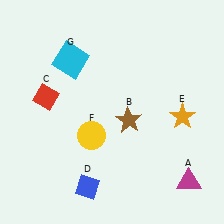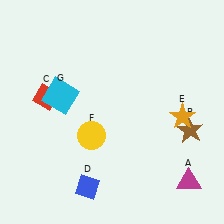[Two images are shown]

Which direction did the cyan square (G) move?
The cyan square (G) moved down.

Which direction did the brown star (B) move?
The brown star (B) moved right.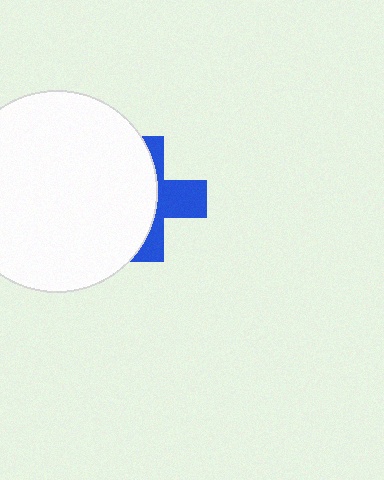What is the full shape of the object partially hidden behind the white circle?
The partially hidden object is a blue cross.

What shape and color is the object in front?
The object in front is a white circle.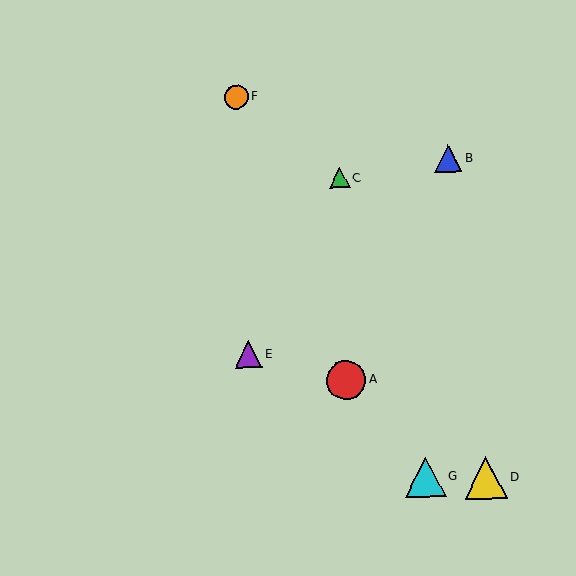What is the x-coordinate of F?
Object F is at x≈236.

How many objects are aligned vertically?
2 objects (A, C) are aligned vertically.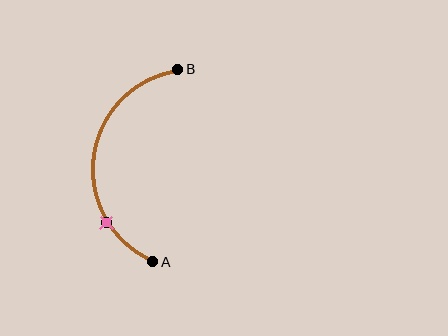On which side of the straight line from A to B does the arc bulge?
The arc bulges to the left of the straight line connecting A and B.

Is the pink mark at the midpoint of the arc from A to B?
No. The pink mark lies on the arc but is closer to endpoint A. The arc midpoint would be at the point on the curve equidistant along the arc from both A and B.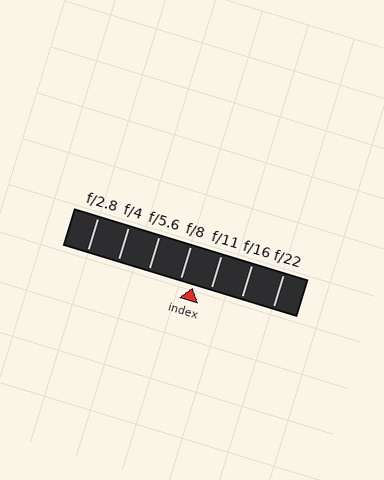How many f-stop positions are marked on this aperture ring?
There are 7 f-stop positions marked.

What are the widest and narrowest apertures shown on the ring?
The widest aperture shown is f/2.8 and the narrowest is f/22.